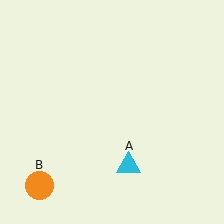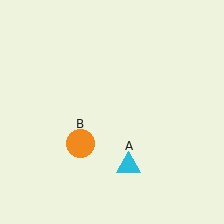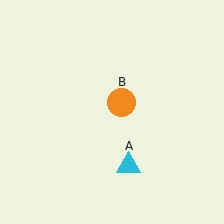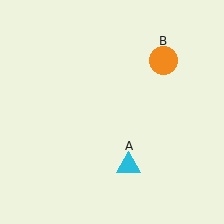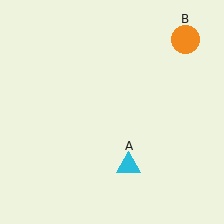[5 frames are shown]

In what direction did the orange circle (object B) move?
The orange circle (object B) moved up and to the right.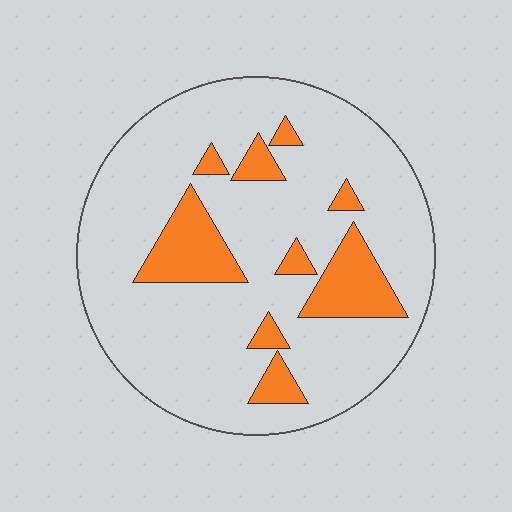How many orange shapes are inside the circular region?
9.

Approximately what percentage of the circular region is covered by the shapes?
Approximately 20%.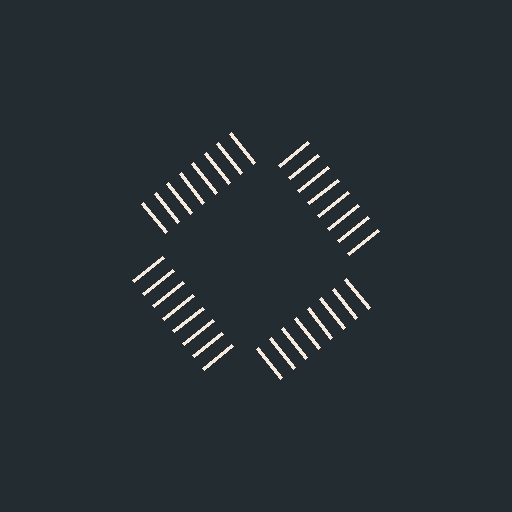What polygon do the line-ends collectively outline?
An illusory square — the line segments terminate on its edges but no continuous stroke is drawn.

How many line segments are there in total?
32 — 8 along each of the 4 edges.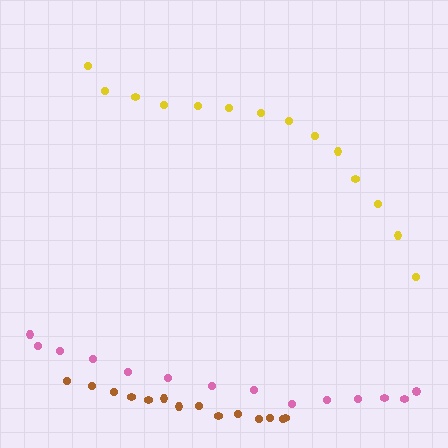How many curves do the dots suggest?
There are 3 distinct paths.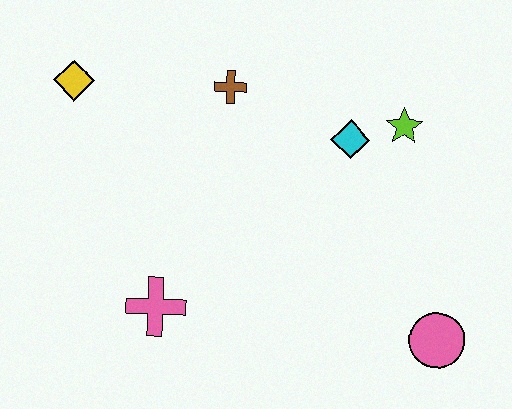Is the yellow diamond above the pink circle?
Yes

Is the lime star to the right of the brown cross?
Yes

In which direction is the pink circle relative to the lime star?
The pink circle is below the lime star.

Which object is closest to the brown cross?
The cyan diamond is closest to the brown cross.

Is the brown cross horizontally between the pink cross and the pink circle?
Yes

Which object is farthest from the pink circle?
The yellow diamond is farthest from the pink circle.